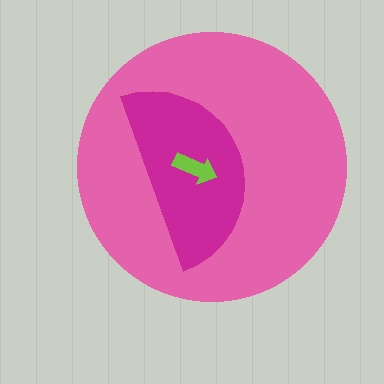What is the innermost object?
The lime arrow.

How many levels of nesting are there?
3.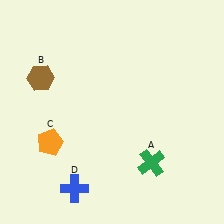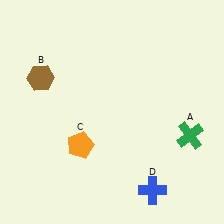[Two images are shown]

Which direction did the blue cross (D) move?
The blue cross (D) moved right.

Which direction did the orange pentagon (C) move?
The orange pentagon (C) moved right.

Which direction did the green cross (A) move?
The green cross (A) moved right.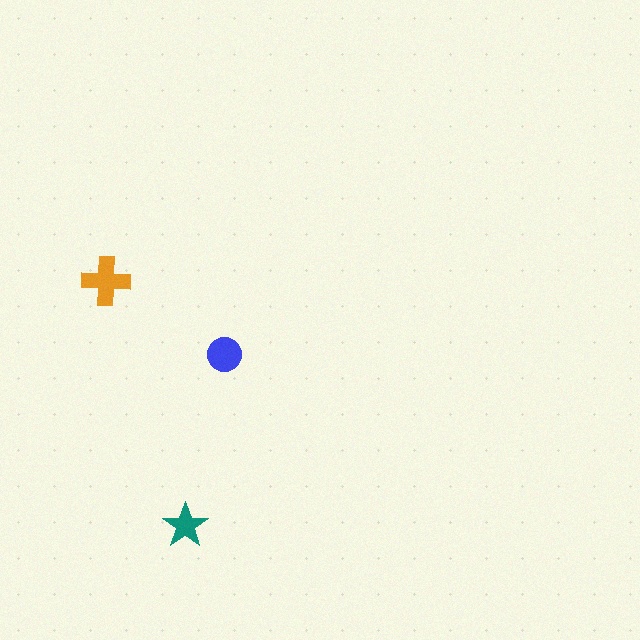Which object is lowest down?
The teal star is bottommost.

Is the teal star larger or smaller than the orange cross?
Smaller.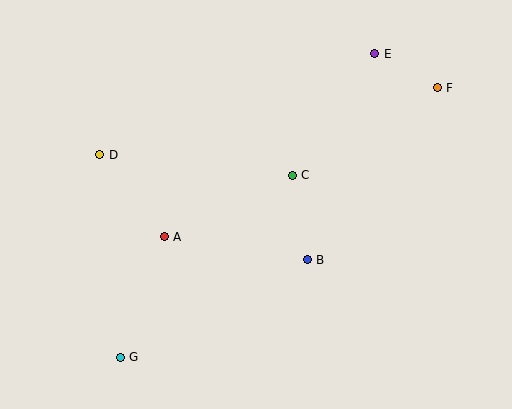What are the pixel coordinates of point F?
Point F is at (437, 88).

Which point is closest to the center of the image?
Point C at (292, 175) is closest to the center.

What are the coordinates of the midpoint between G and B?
The midpoint between G and B is at (214, 309).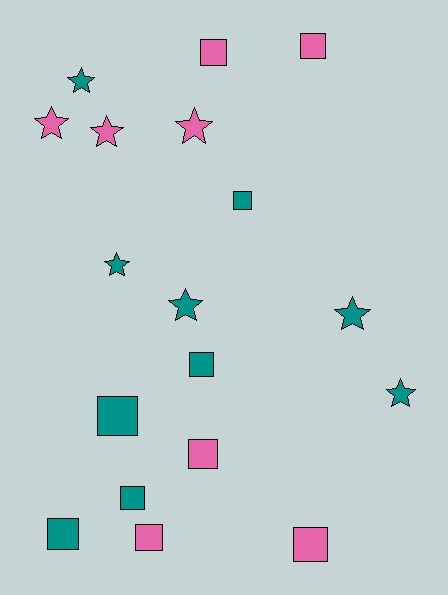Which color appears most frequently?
Teal, with 10 objects.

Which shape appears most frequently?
Square, with 10 objects.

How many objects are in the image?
There are 18 objects.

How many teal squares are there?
There are 5 teal squares.